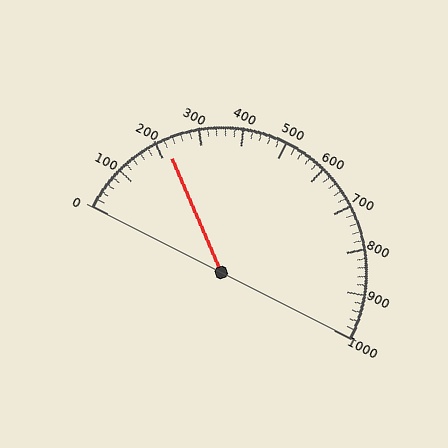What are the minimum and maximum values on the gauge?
The gauge ranges from 0 to 1000.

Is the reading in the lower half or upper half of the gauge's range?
The reading is in the lower half of the range (0 to 1000).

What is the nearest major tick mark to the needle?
The nearest major tick mark is 200.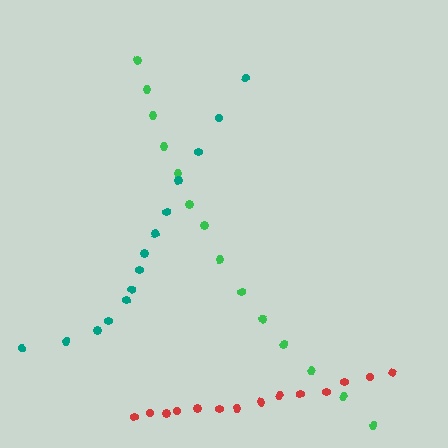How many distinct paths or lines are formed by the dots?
There are 3 distinct paths.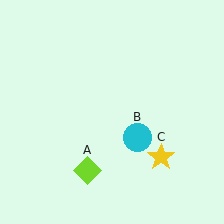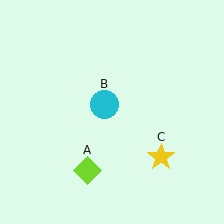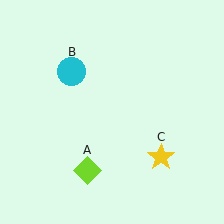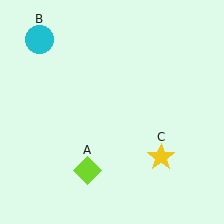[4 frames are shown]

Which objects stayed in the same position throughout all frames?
Lime diamond (object A) and yellow star (object C) remained stationary.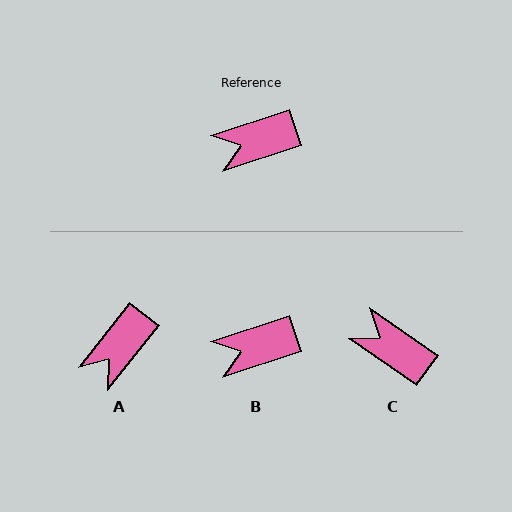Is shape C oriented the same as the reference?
No, it is off by about 53 degrees.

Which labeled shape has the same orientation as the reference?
B.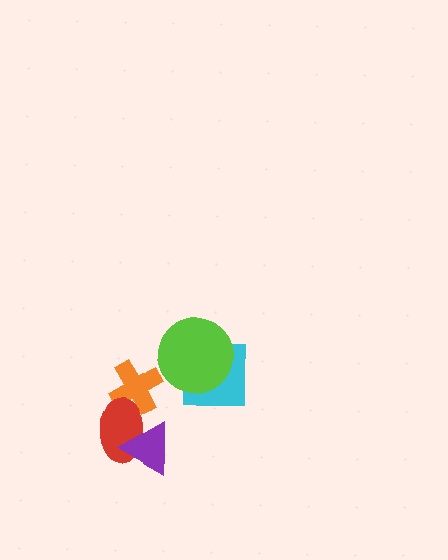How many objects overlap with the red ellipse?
2 objects overlap with the red ellipse.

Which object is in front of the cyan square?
The lime circle is in front of the cyan square.